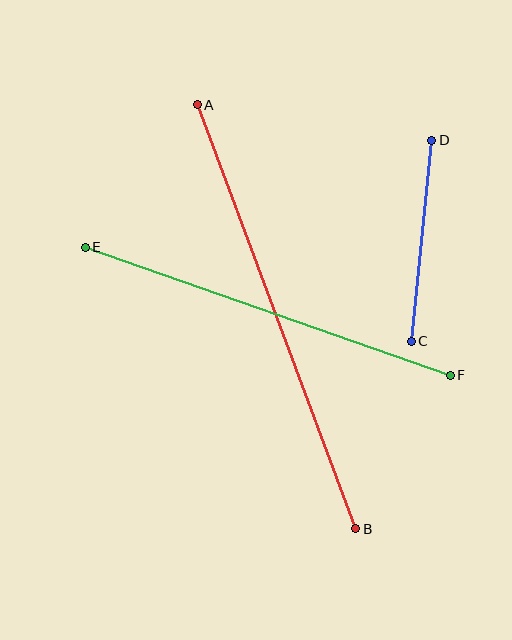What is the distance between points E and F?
The distance is approximately 387 pixels.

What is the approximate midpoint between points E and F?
The midpoint is at approximately (268, 311) pixels.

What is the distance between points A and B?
The distance is approximately 453 pixels.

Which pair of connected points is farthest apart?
Points A and B are farthest apart.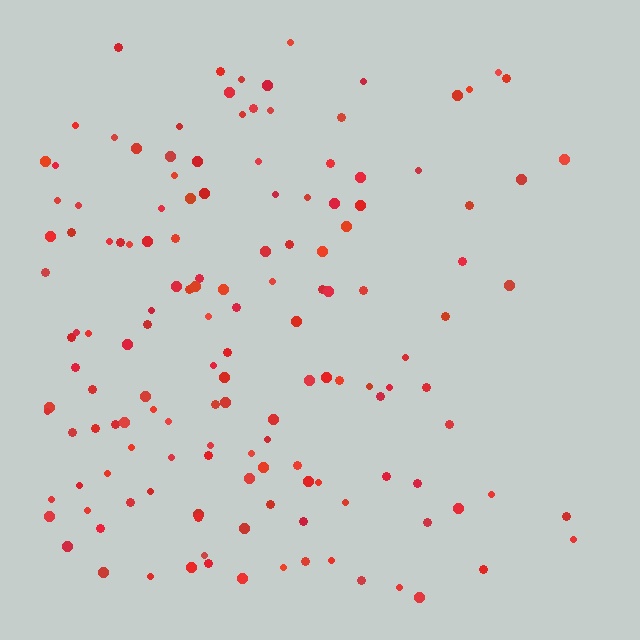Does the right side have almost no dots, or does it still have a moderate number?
Still a moderate number, just noticeably fewer than the left.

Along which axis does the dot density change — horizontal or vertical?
Horizontal.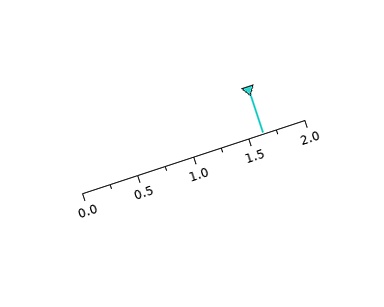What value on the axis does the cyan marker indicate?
The marker indicates approximately 1.62.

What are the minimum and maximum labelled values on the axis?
The axis runs from 0.0 to 2.0.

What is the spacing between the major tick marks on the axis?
The major ticks are spaced 0.5 apart.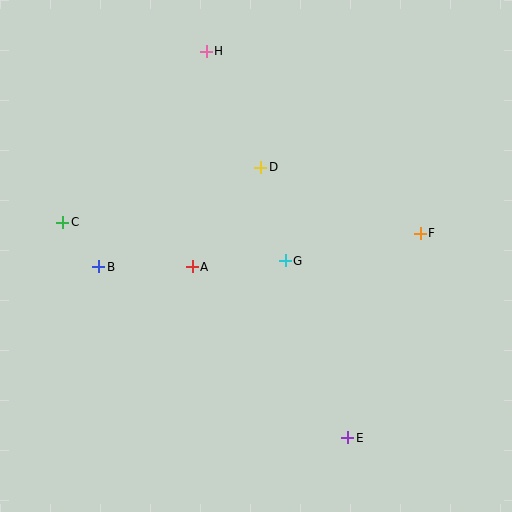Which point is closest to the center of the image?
Point G at (285, 261) is closest to the center.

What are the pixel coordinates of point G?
Point G is at (285, 261).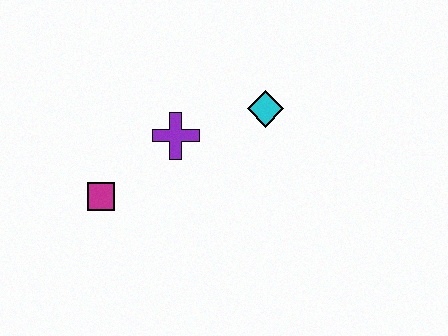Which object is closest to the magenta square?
The purple cross is closest to the magenta square.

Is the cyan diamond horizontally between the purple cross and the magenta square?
No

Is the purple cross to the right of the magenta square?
Yes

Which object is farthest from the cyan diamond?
The magenta square is farthest from the cyan diamond.